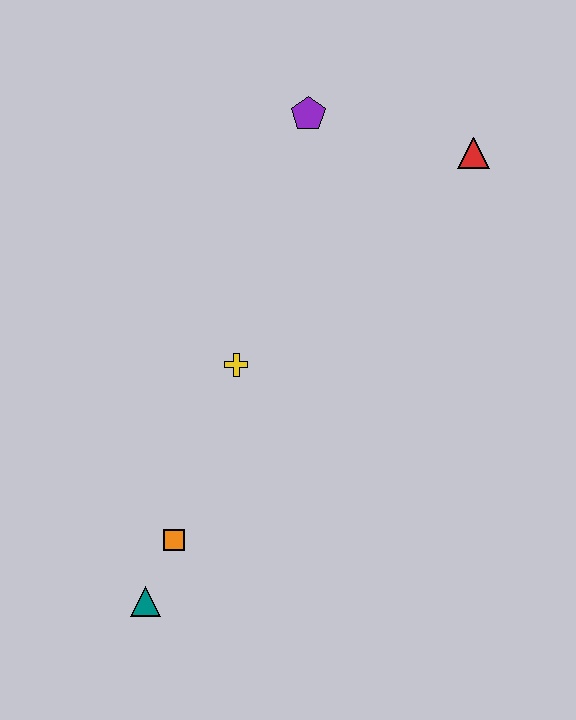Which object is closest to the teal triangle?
The orange square is closest to the teal triangle.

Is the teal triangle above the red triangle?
No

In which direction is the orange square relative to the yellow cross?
The orange square is below the yellow cross.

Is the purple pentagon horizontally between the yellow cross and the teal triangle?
No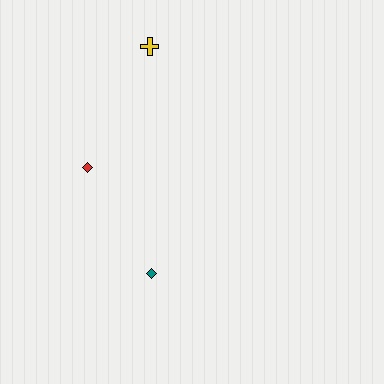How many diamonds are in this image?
There are 2 diamonds.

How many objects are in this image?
There are 3 objects.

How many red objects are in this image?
There is 1 red object.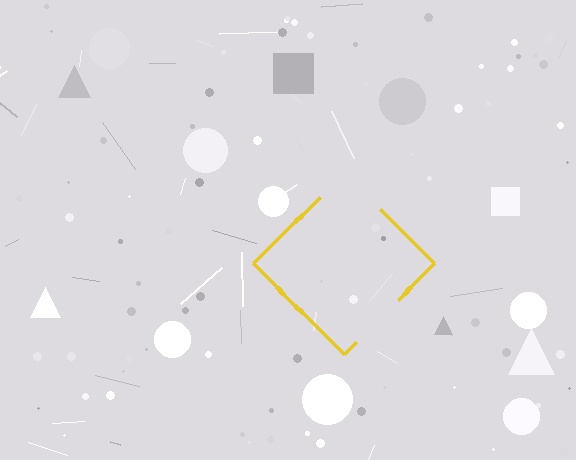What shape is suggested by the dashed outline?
The dashed outline suggests a diamond.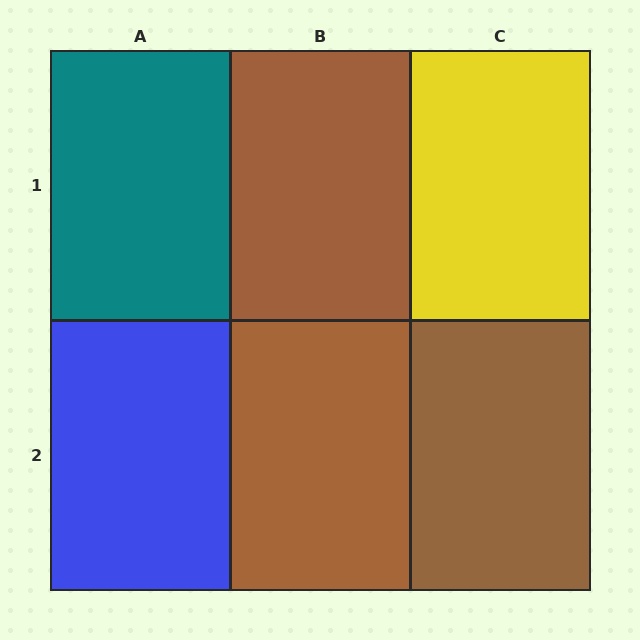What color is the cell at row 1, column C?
Yellow.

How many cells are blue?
1 cell is blue.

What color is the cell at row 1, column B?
Brown.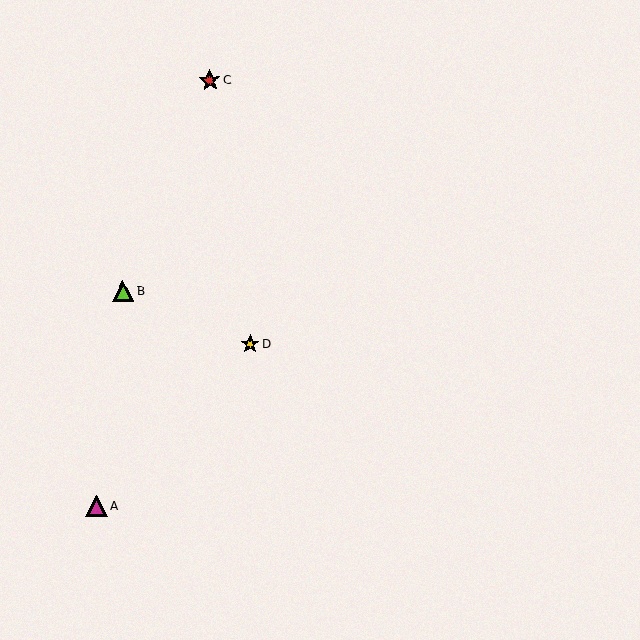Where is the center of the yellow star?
The center of the yellow star is at (250, 344).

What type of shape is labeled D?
Shape D is a yellow star.